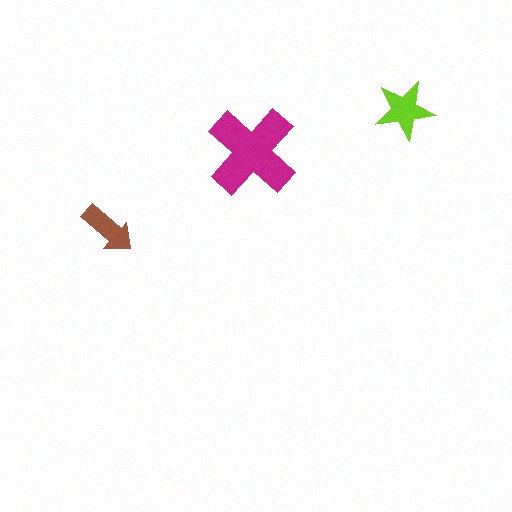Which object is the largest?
The magenta cross.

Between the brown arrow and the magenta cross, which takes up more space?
The magenta cross.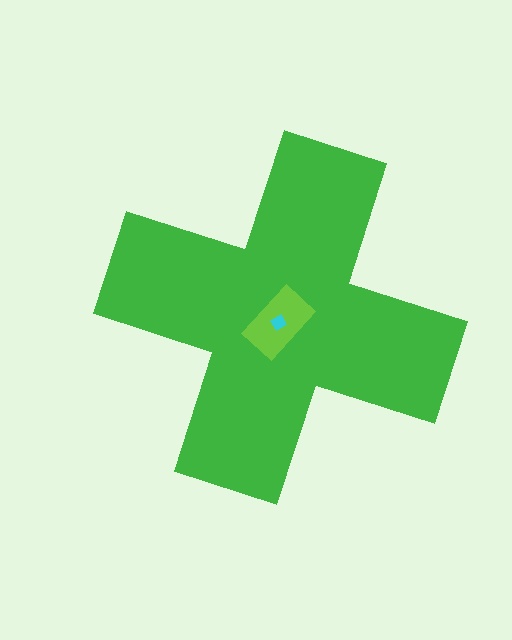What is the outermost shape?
The green cross.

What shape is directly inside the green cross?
The lime rectangle.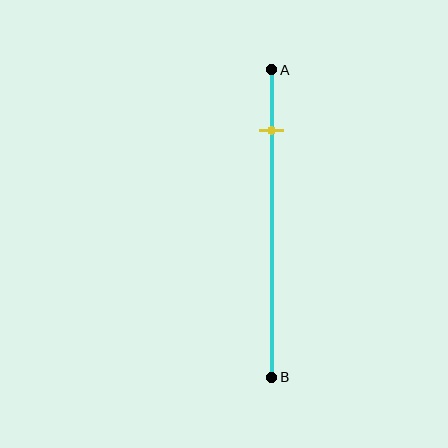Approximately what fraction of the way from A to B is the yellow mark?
The yellow mark is approximately 20% of the way from A to B.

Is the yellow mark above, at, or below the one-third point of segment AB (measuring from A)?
The yellow mark is above the one-third point of segment AB.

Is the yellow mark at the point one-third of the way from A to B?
No, the mark is at about 20% from A, not at the 33% one-third point.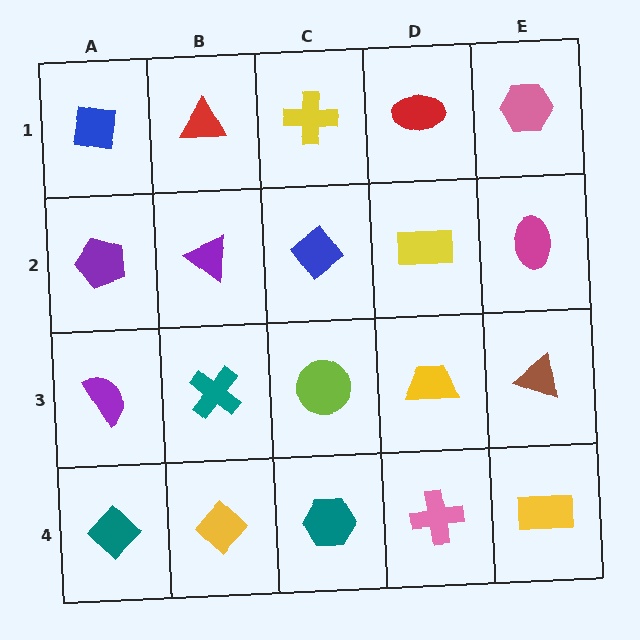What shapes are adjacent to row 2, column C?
A yellow cross (row 1, column C), a lime circle (row 3, column C), a purple triangle (row 2, column B), a yellow rectangle (row 2, column D).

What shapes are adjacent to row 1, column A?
A purple pentagon (row 2, column A), a red triangle (row 1, column B).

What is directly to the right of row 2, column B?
A blue diamond.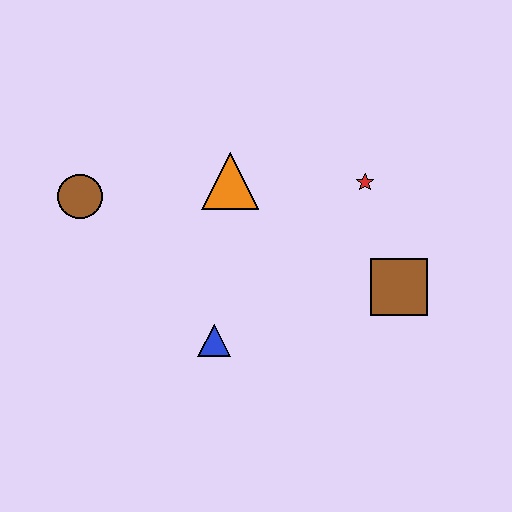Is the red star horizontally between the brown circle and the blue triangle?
No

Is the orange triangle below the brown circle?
No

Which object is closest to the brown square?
The red star is closest to the brown square.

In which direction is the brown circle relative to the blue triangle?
The brown circle is above the blue triangle.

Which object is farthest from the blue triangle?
The red star is farthest from the blue triangle.